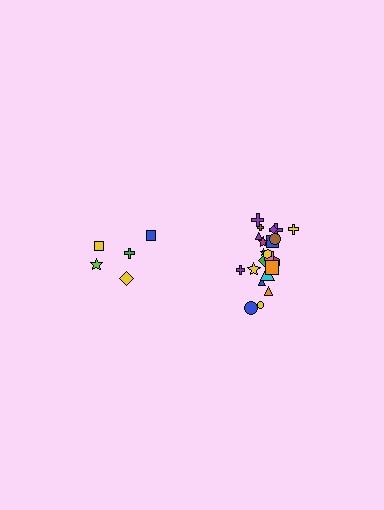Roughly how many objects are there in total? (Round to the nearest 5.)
Roughly 25 objects in total.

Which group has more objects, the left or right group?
The right group.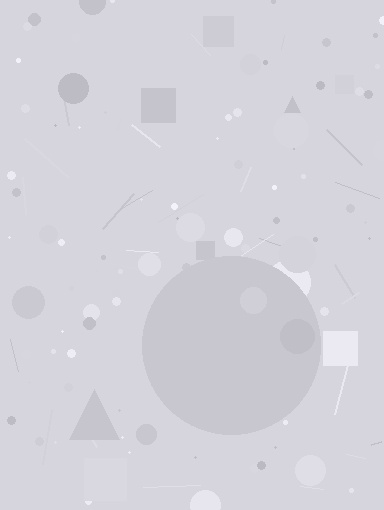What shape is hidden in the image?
A circle is hidden in the image.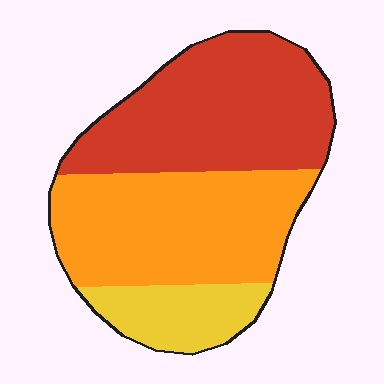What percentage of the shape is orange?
Orange covers 42% of the shape.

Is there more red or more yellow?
Red.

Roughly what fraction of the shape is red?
Red covers 43% of the shape.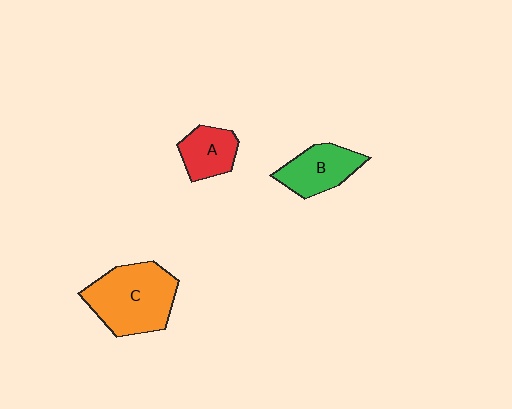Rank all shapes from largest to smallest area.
From largest to smallest: C (orange), B (green), A (red).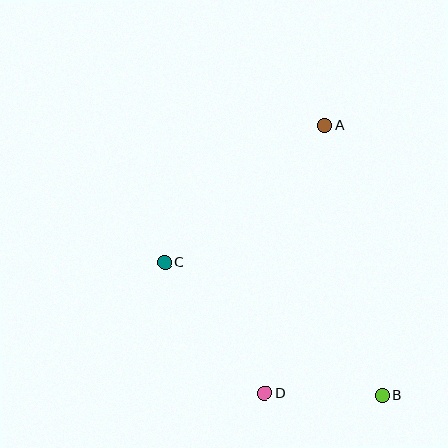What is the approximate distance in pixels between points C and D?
The distance between C and D is approximately 165 pixels.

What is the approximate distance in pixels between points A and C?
The distance between A and C is approximately 211 pixels.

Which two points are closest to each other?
Points B and D are closest to each other.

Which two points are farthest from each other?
Points A and B are farthest from each other.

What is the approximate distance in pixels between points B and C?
The distance between B and C is approximately 256 pixels.